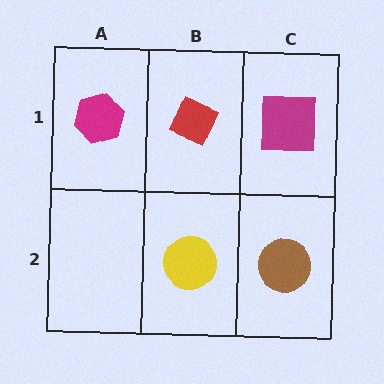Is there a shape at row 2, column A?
No, that cell is empty.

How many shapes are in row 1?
3 shapes.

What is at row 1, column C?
A magenta square.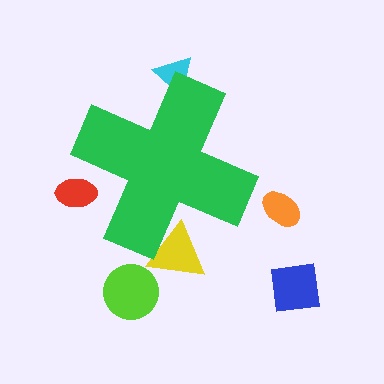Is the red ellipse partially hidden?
Yes, the red ellipse is partially hidden behind the green cross.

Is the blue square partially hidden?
No, the blue square is fully visible.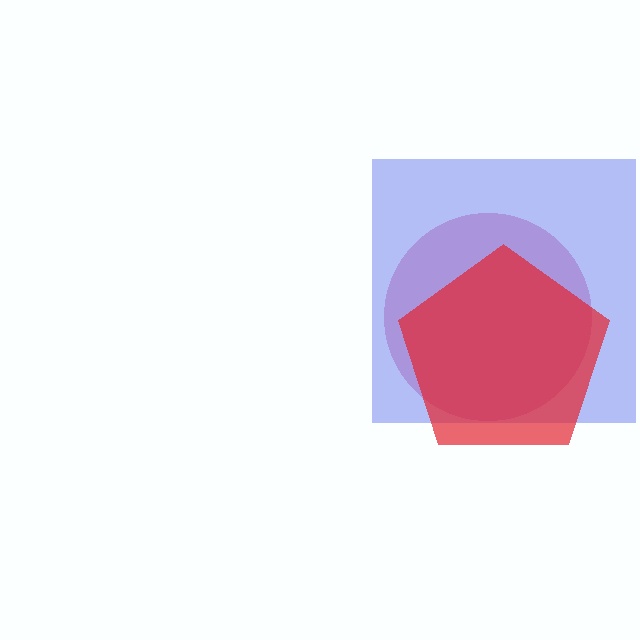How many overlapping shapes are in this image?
There are 3 overlapping shapes in the image.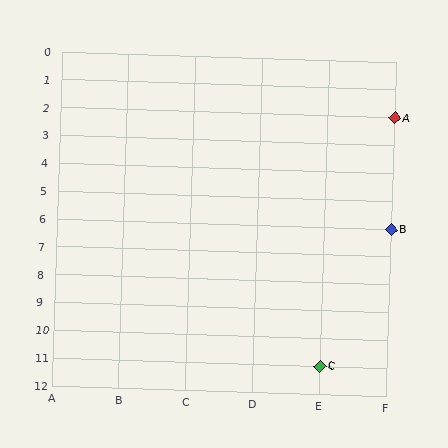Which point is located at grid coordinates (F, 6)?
Point B is at (F, 6).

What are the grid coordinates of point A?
Point A is at grid coordinates (F, 2).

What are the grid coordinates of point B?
Point B is at grid coordinates (F, 6).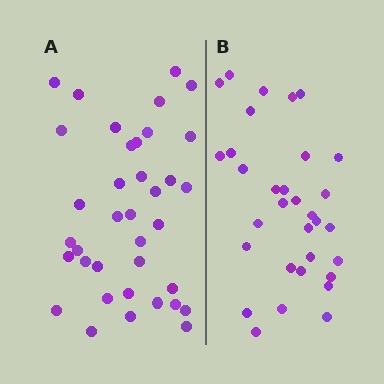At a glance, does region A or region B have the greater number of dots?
Region A (the left region) has more dots.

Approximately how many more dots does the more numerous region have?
Region A has about 5 more dots than region B.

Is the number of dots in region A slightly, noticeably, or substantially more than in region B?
Region A has only slightly more — the two regions are fairly close. The ratio is roughly 1.2 to 1.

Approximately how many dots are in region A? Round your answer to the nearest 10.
About 40 dots. (The exact count is 37, which rounds to 40.)